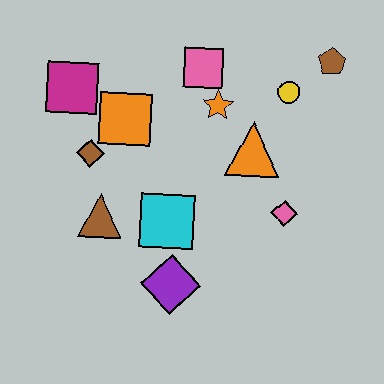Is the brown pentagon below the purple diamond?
No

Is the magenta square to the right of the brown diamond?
No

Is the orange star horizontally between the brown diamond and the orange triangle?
Yes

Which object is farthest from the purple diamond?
The brown pentagon is farthest from the purple diamond.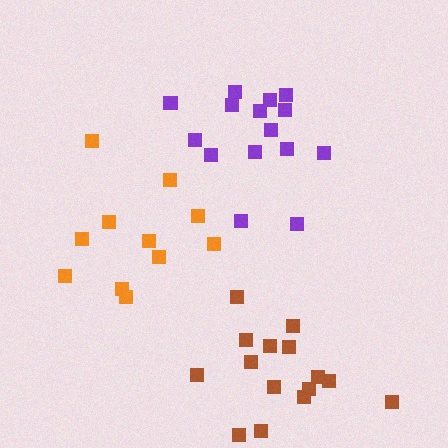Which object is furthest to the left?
The orange cluster is leftmost.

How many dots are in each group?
Group 1: 15 dots, Group 2: 11 dots, Group 3: 15 dots (41 total).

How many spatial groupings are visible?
There are 3 spatial groupings.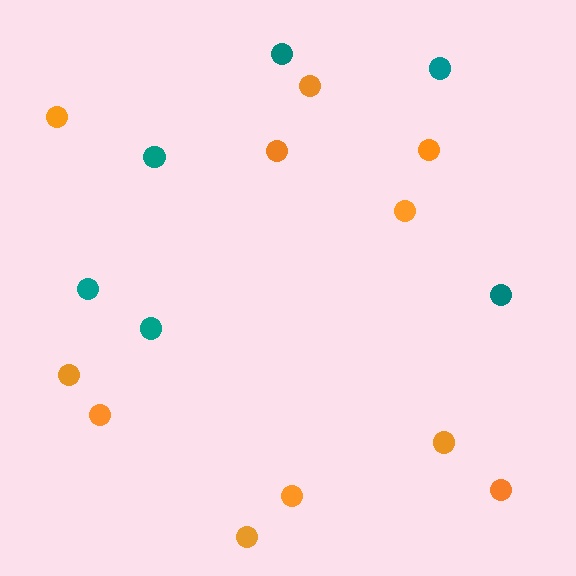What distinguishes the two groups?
There are 2 groups: one group of teal circles (6) and one group of orange circles (11).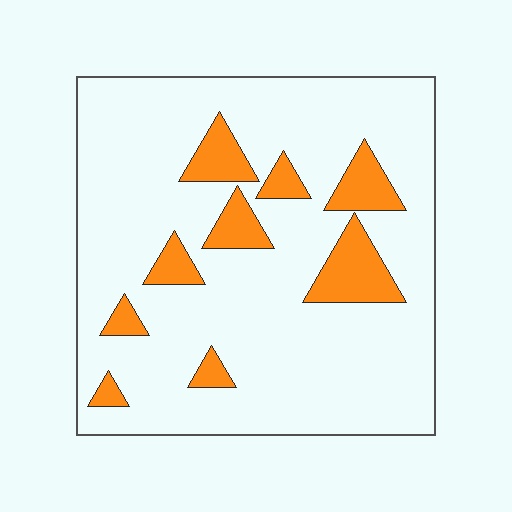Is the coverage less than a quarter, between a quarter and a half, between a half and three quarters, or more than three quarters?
Less than a quarter.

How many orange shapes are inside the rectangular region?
9.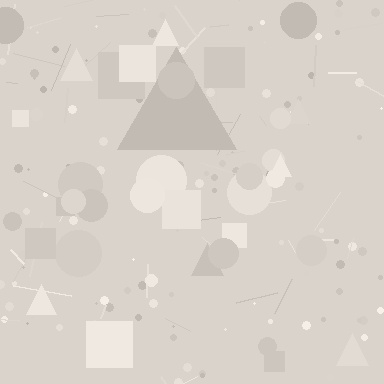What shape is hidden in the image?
A triangle is hidden in the image.